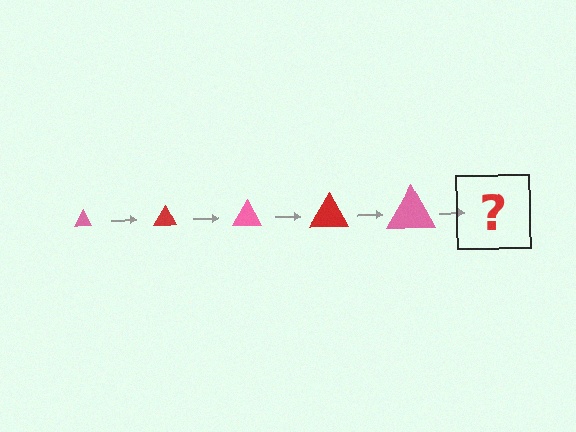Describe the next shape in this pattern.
It should be a red triangle, larger than the previous one.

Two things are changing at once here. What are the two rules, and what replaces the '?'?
The two rules are that the triangle grows larger each step and the color cycles through pink and red. The '?' should be a red triangle, larger than the previous one.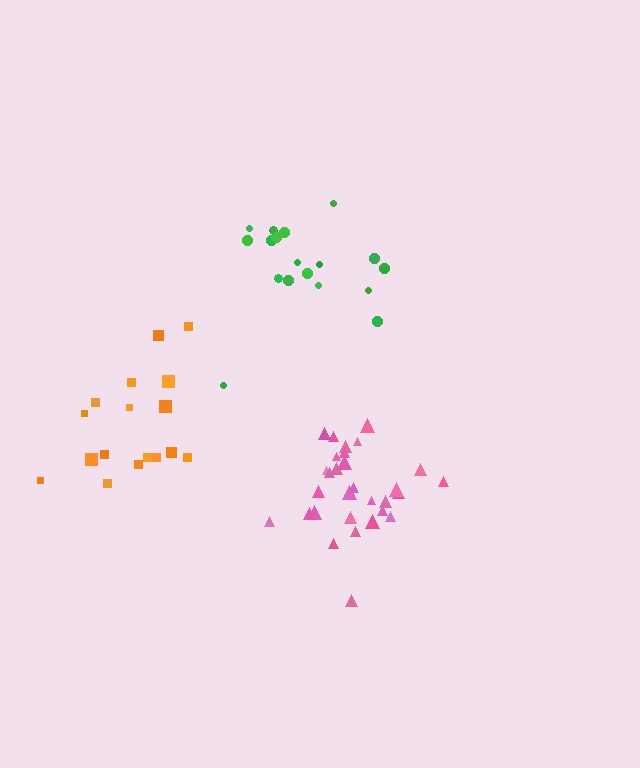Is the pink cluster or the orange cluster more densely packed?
Pink.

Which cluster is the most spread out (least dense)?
Orange.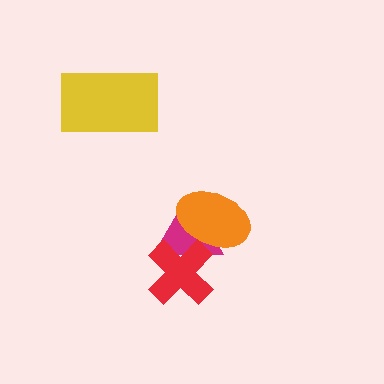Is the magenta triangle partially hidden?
Yes, it is partially covered by another shape.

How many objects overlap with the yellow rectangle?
0 objects overlap with the yellow rectangle.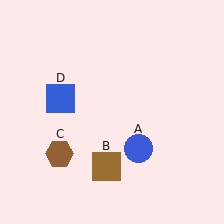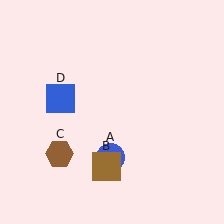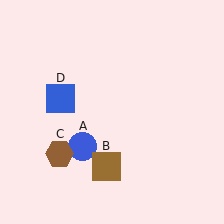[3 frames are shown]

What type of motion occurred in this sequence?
The blue circle (object A) rotated clockwise around the center of the scene.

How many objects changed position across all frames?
1 object changed position: blue circle (object A).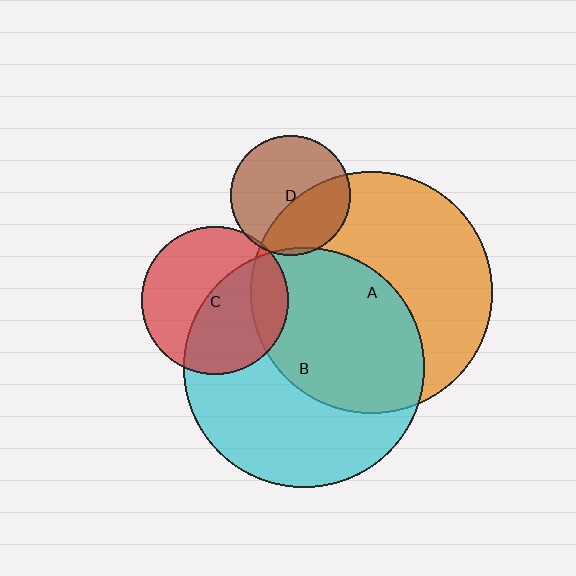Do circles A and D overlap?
Yes.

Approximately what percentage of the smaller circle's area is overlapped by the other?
Approximately 40%.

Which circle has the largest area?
Circle A (orange).